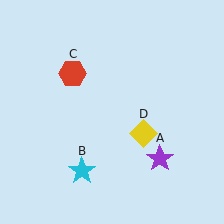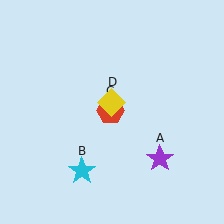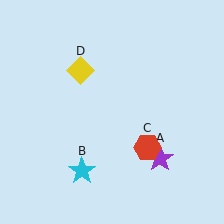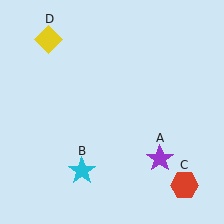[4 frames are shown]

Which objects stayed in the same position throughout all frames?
Purple star (object A) and cyan star (object B) remained stationary.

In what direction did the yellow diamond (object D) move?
The yellow diamond (object D) moved up and to the left.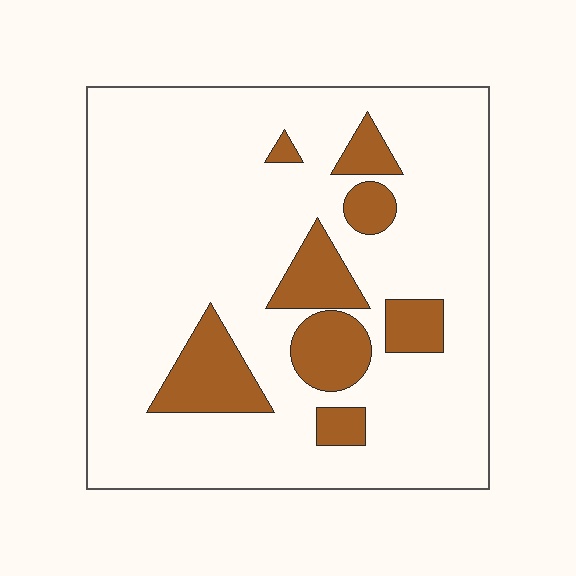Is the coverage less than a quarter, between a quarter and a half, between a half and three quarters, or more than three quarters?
Less than a quarter.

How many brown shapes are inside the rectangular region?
8.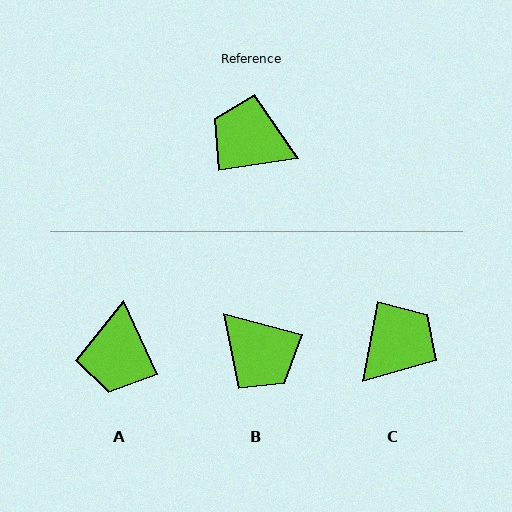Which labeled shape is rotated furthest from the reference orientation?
B, about 156 degrees away.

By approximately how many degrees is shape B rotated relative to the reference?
Approximately 156 degrees counter-clockwise.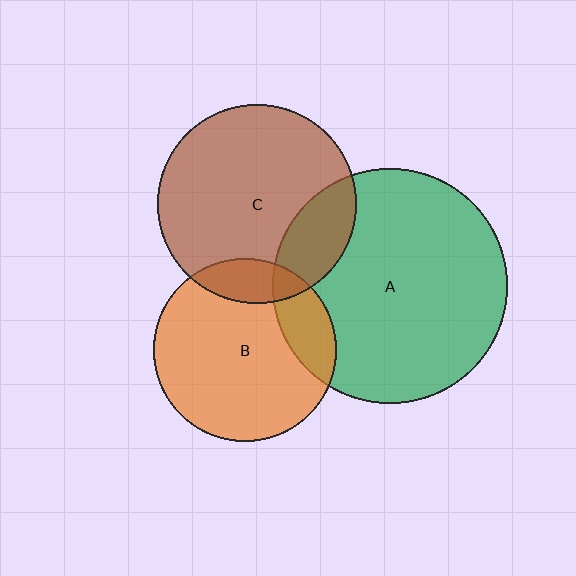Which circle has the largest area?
Circle A (green).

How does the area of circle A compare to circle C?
Approximately 1.4 times.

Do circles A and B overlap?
Yes.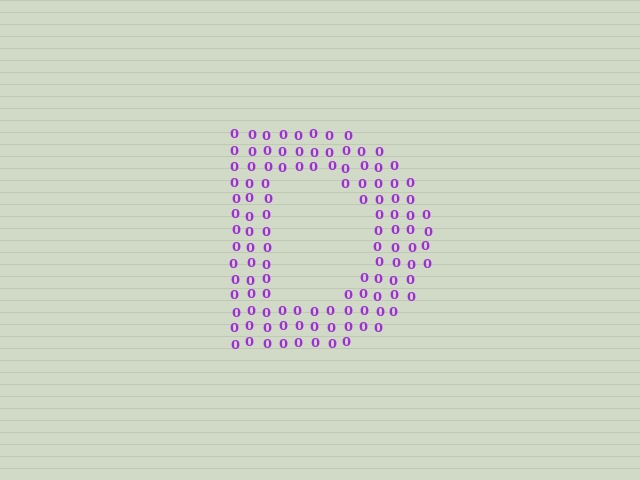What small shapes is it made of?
It is made of small digit 0's.